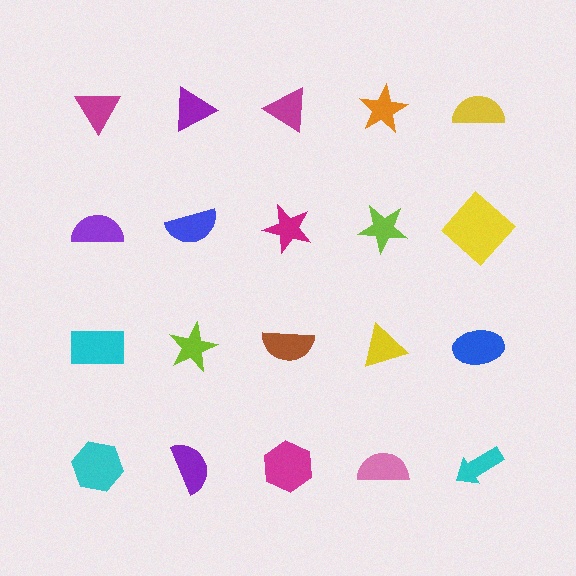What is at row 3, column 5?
A blue ellipse.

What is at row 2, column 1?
A purple semicircle.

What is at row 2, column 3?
A magenta star.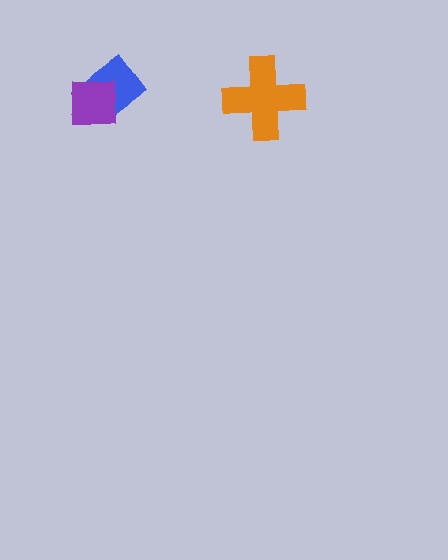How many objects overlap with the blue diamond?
1 object overlaps with the blue diamond.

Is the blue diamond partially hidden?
Yes, it is partially covered by another shape.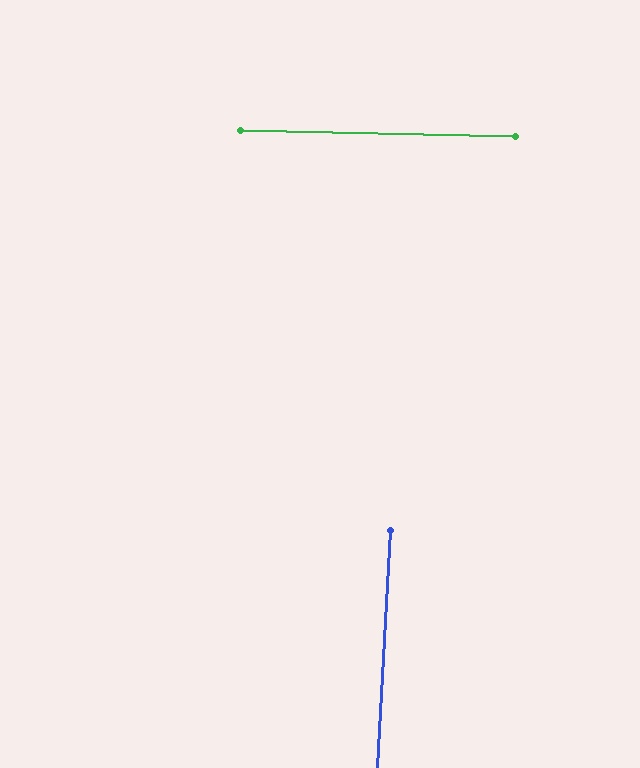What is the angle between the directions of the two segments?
Approximately 88 degrees.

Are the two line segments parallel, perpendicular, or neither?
Perpendicular — they meet at approximately 88°.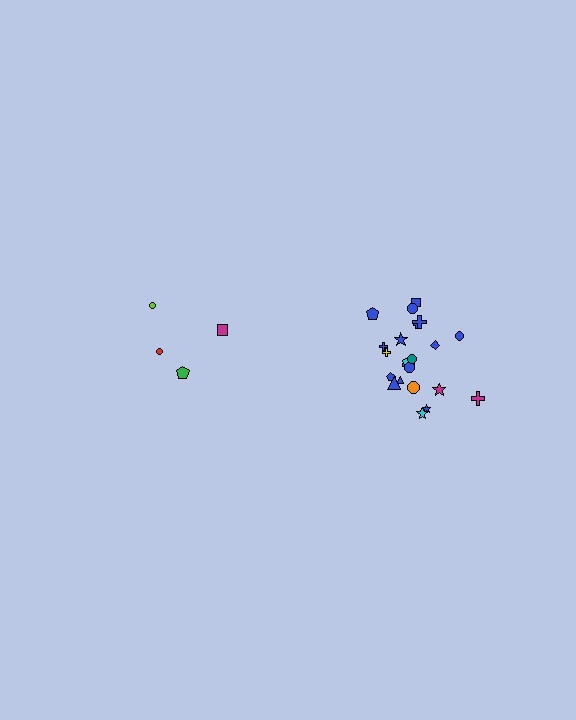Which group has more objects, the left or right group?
The right group.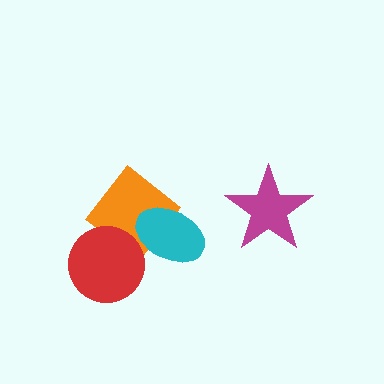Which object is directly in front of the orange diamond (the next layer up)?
The red circle is directly in front of the orange diamond.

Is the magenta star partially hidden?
No, no other shape covers it.